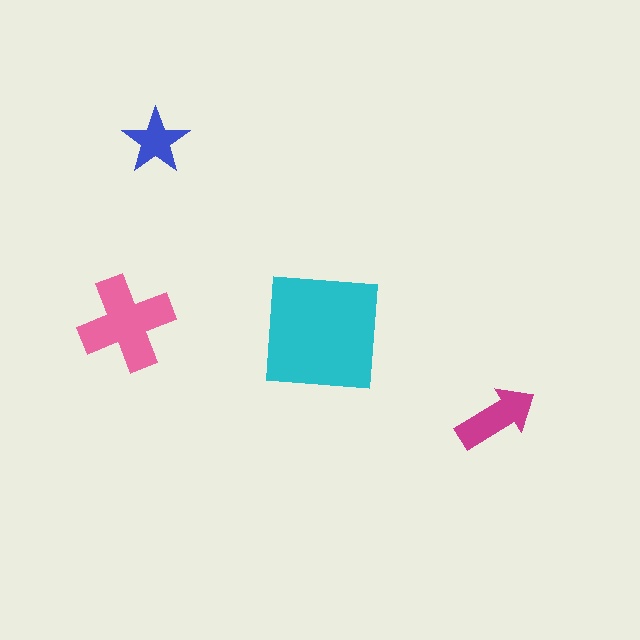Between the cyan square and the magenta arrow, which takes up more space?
The cyan square.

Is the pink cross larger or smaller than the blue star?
Larger.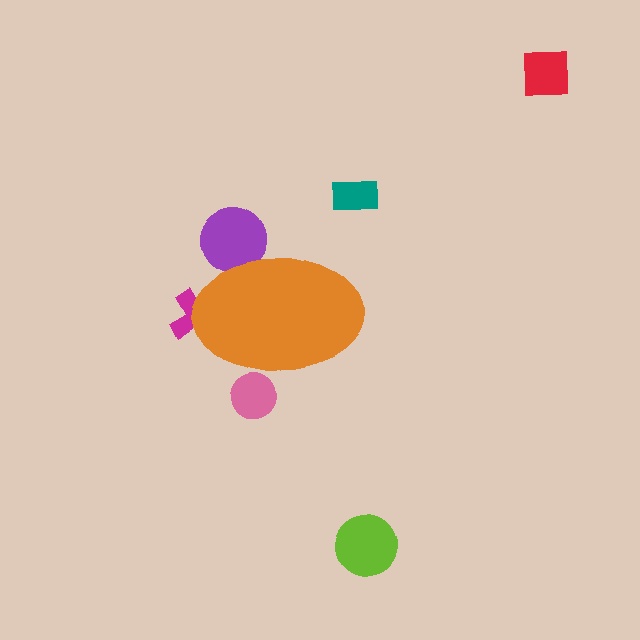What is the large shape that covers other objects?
An orange ellipse.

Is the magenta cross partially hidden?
Yes, the magenta cross is partially hidden behind the orange ellipse.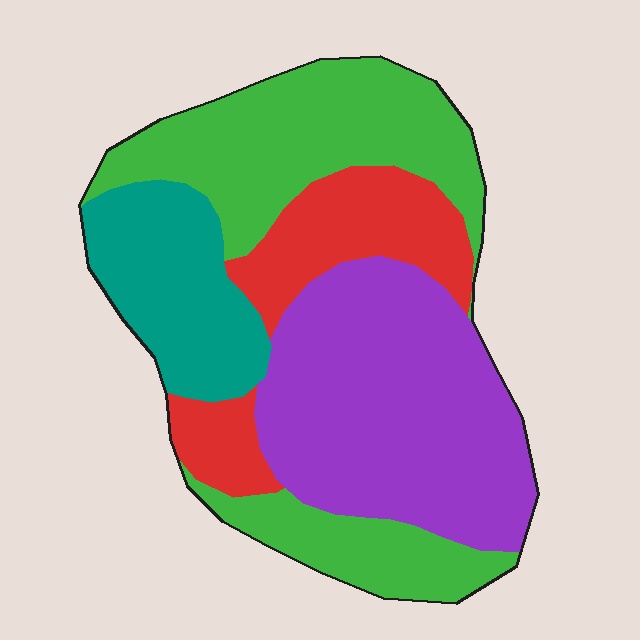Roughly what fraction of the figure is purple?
Purple takes up between a quarter and a half of the figure.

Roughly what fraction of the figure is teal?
Teal takes up about one sixth (1/6) of the figure.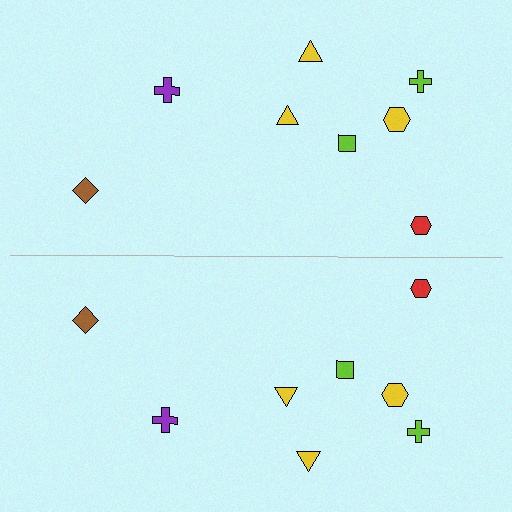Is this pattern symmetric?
Yes, this pattern has bilateral (reflection) symmetry.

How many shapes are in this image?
There are 16 shapes in this image.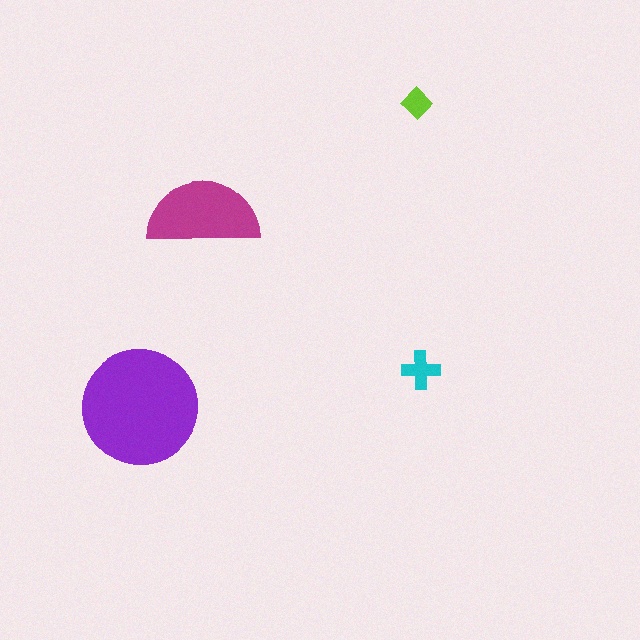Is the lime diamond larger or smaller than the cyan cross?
Smaller.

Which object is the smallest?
The lime diamond.